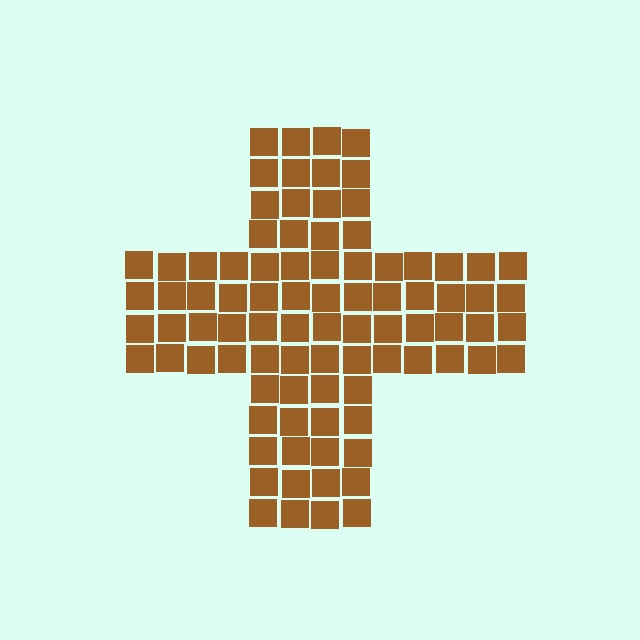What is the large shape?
The large shape is a cross.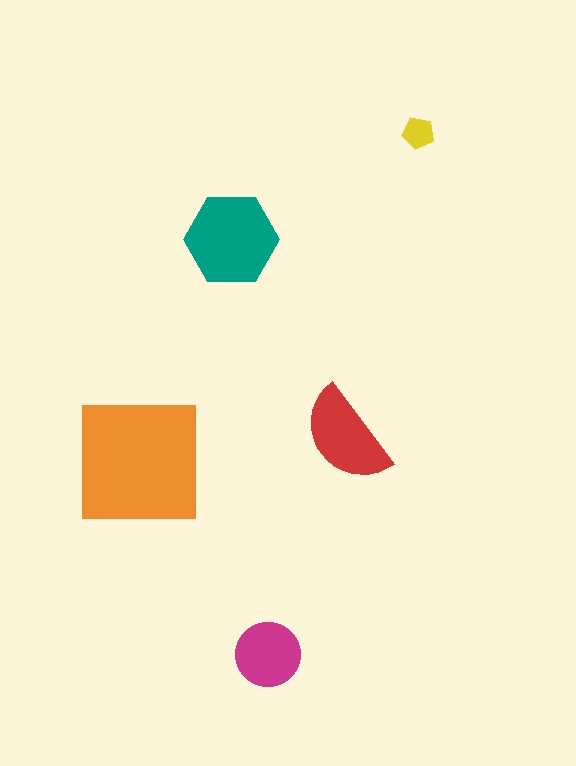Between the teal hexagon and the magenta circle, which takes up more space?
The teal hexagon.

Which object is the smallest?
The yellow pentagon.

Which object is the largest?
The orange square.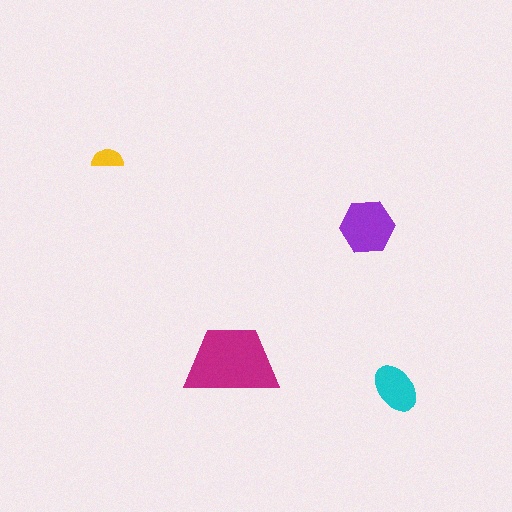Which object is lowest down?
The cyan ellipse is bottommost.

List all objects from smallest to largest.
The yellow semicircle, the cyan ellipse, the purple hexagon, the magenta trapezoid.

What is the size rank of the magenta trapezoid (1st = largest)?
1st.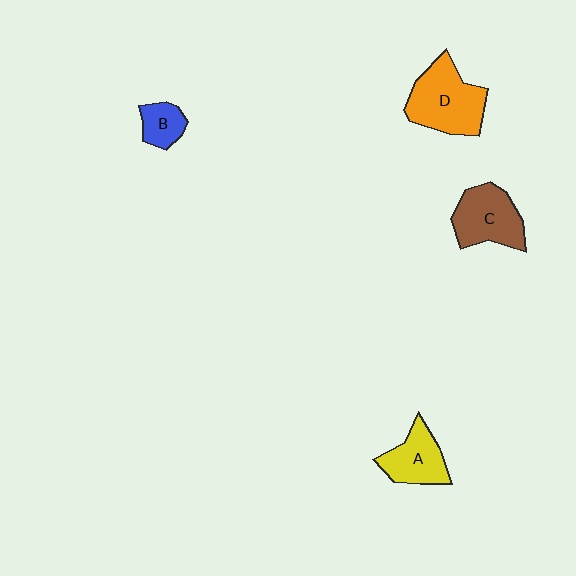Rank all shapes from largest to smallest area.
From largest to smallest: D (orange), C (brown), A (yellow), B (blue).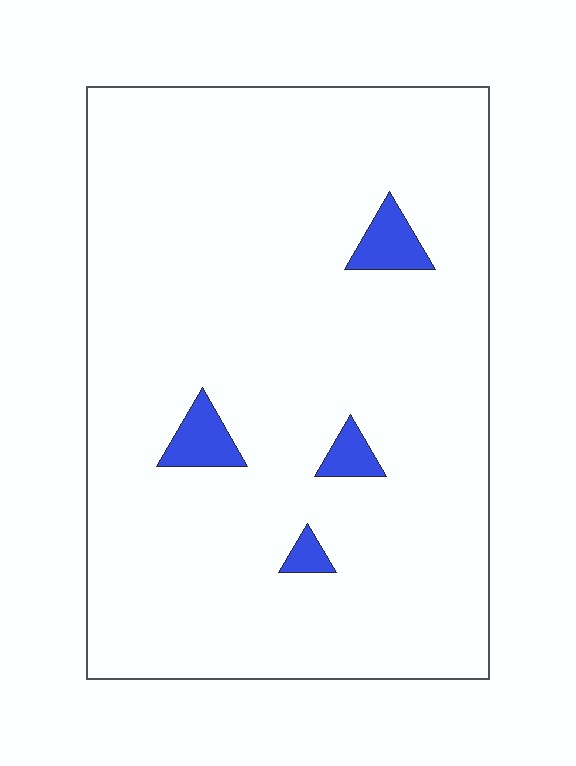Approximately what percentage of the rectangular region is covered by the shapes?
Approximately 5%.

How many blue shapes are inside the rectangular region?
4.